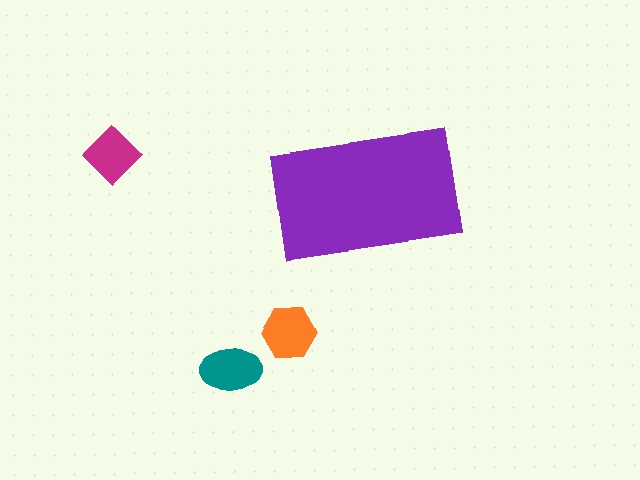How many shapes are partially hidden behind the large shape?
0 shapes are partially hidden.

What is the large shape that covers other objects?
A purple rectangle.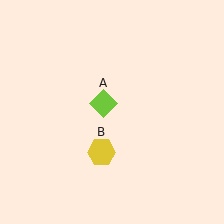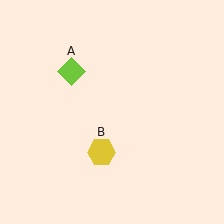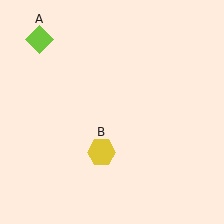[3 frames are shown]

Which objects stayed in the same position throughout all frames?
Yellow hexagon (object B) remained stationary.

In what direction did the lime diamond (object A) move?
The lime diamond (object A) moved up and to the left.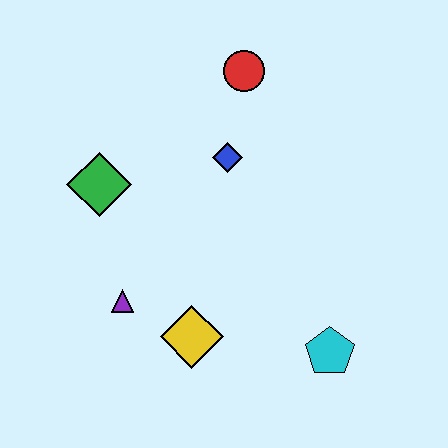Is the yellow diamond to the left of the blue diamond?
Yes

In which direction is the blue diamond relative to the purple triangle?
The blue diamond is above the purple triangle.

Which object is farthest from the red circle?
The cyan pentagon is farthest from the red circle.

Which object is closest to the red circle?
The blue diamond is closest to the red circle.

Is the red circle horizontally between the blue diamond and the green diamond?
No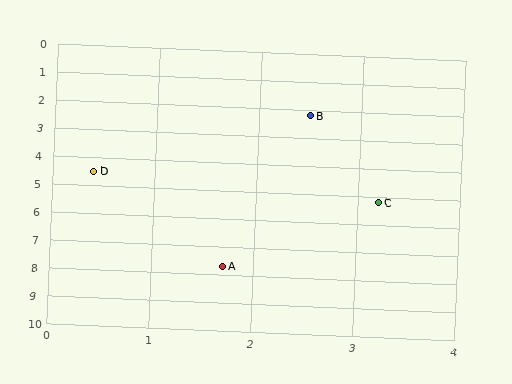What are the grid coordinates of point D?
Point D is at approximately (0.4, 4.5).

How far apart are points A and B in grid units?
Points A and B are about 5.6 grid units apart.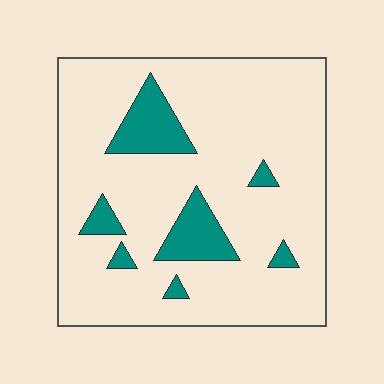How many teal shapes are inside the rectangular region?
7.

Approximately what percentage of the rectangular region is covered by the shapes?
Approximately 15%.